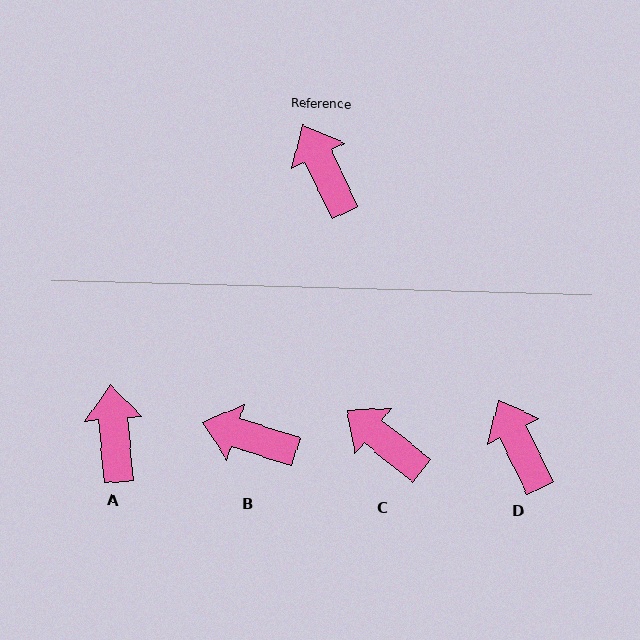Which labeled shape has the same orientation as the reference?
D.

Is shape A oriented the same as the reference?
No, it is off by about 21 degrees.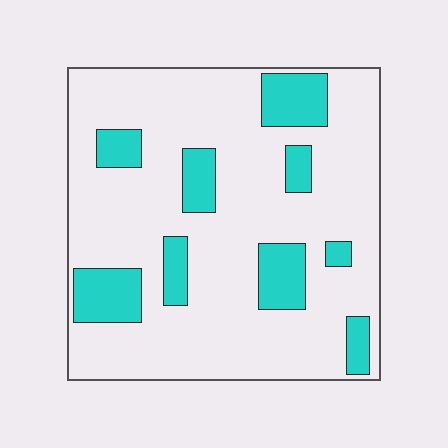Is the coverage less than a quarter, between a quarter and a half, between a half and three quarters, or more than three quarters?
Less than a quarter.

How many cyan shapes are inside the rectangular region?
9.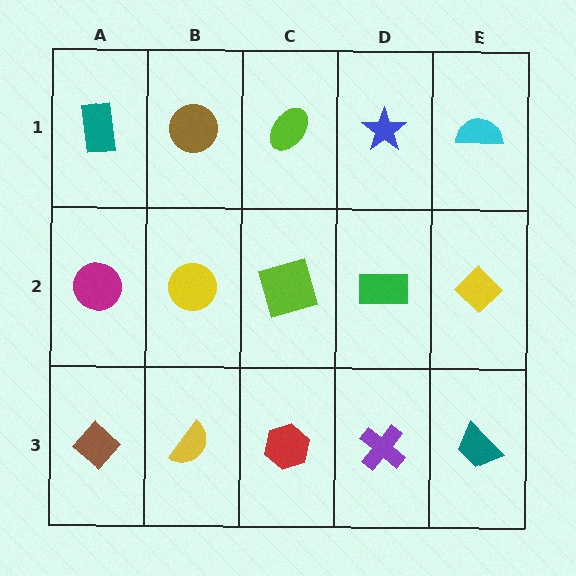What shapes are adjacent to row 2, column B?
A brown circle (row 1, column B), a yellow semicircle (row 3, column B), a magenta circle (row 2, column A), a lime square (row 2, column C).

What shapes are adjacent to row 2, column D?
A blue star (row 1, column D), a purple cross (row 3, column D), a lime square (row 2, column C), a yellow diamond (row 2, column E).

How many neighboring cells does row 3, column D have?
3.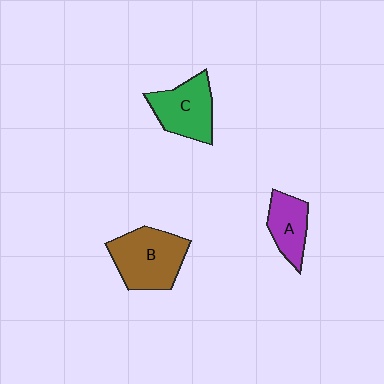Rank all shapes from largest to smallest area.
From largest to smallest: B (brown), C (green), A (purple).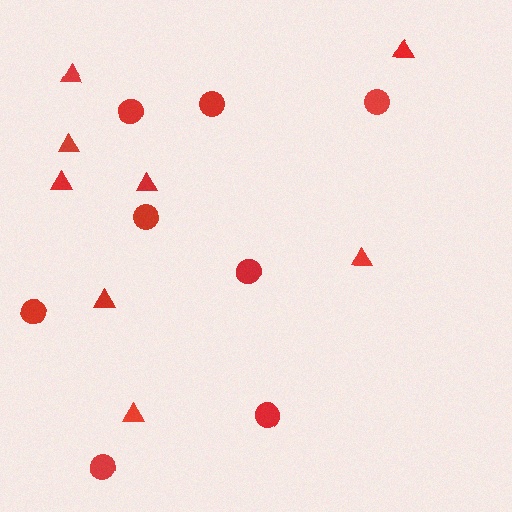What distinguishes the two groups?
There are 2 groups: one group of circles (8) and one group of triangles (8).